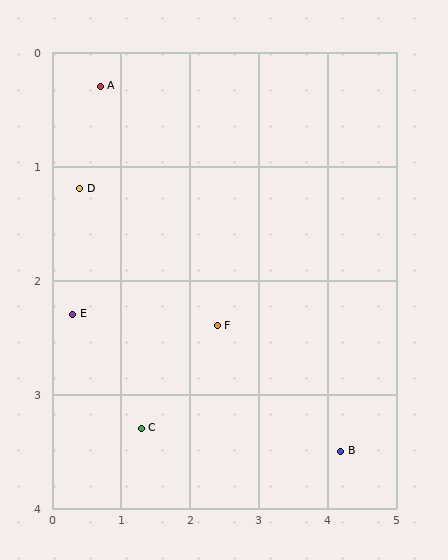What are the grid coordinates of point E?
Point E is at approximately (0.3, 2.3).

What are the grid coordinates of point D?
Point D is at approximately (0.4, 1.2).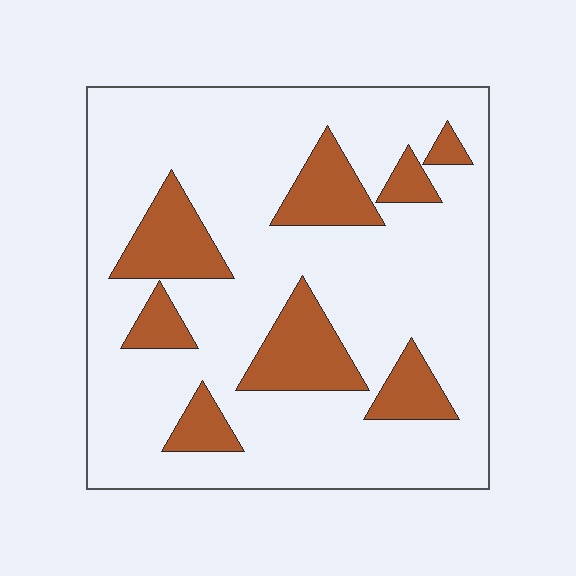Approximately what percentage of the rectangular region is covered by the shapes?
Approximately 20%.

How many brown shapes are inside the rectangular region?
8.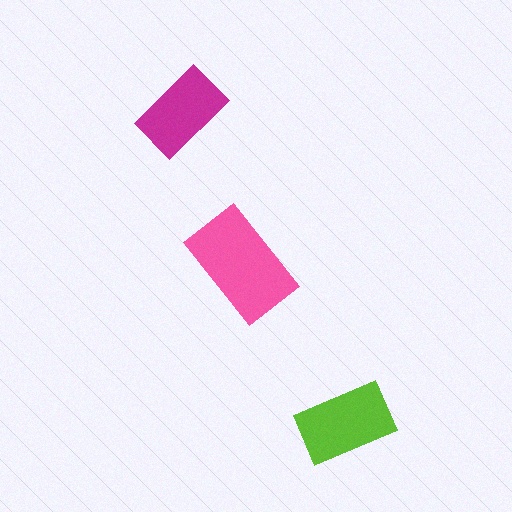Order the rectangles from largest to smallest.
the pink one, the lime one, the magenta one.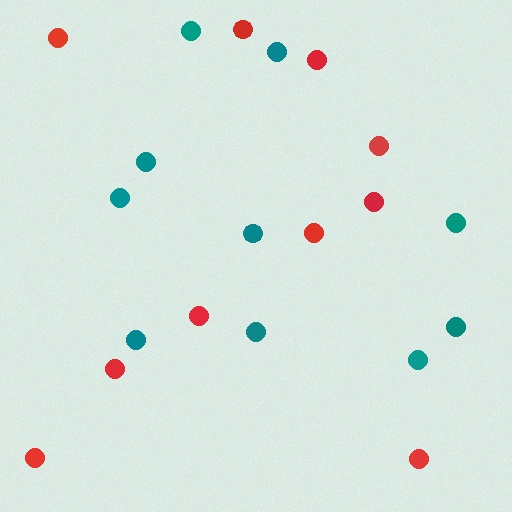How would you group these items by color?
There are 2 groups: one group of red circles (10) and one group of teal circles (10).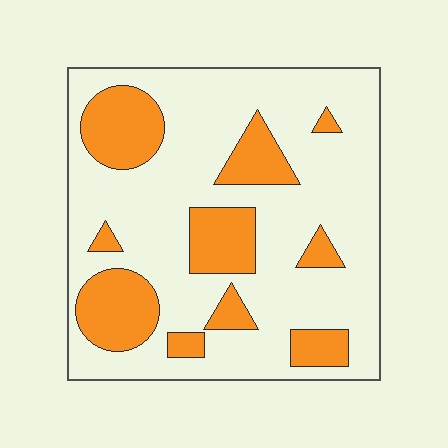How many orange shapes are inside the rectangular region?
10.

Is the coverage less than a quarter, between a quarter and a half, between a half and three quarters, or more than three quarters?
Between a quarter and a half.